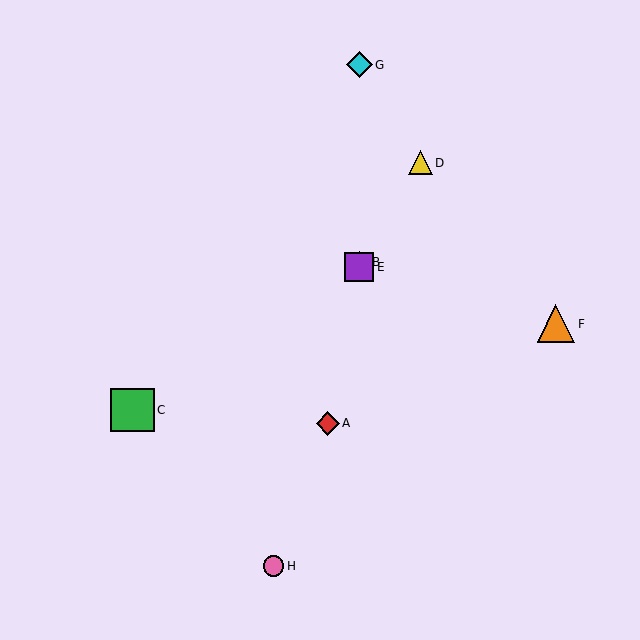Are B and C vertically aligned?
No, B is at x≈359 and C is at x≈132.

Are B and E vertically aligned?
Yes, both are at x≈359.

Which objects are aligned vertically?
Objects B, E, G are aligned vertically.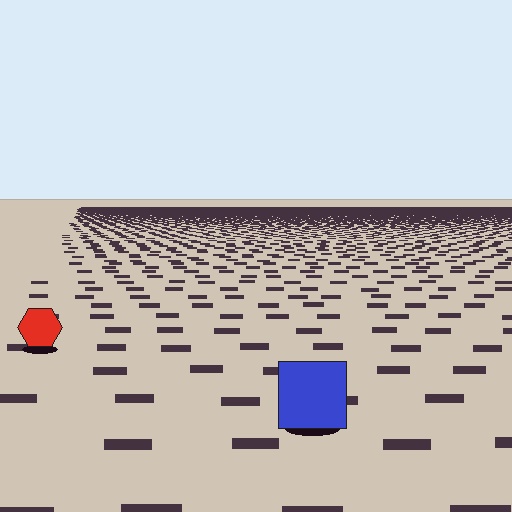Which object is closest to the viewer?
The blue square is closest. The texture marks near it are larger and more spread out.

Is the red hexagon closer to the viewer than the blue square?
No. The blue square is closer — you can tell from the texture gradient: the ground texture is coarser near it.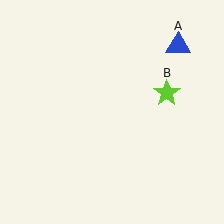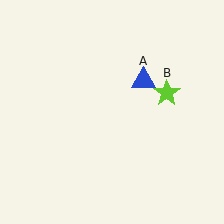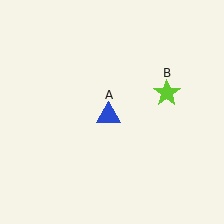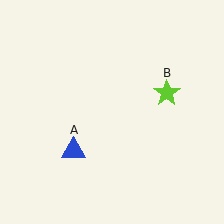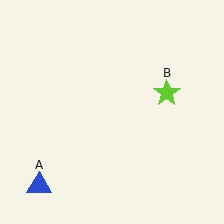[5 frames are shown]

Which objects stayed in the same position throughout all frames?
Lime star (object B) remained stationary.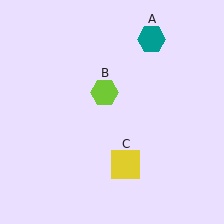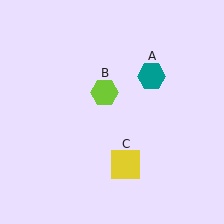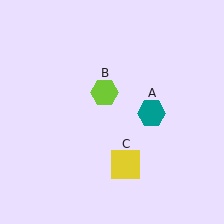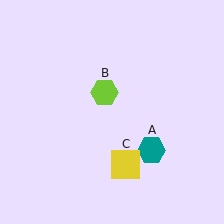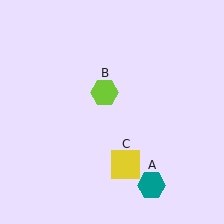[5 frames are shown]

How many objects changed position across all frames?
1 object changed position: teal hexagon (object A).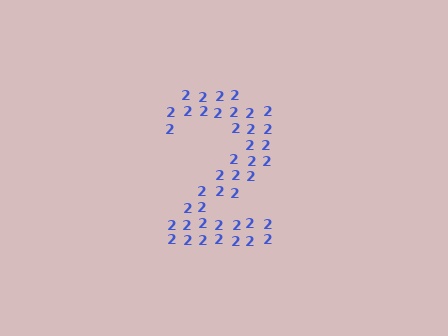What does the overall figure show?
The overall figure shows the digit 2.